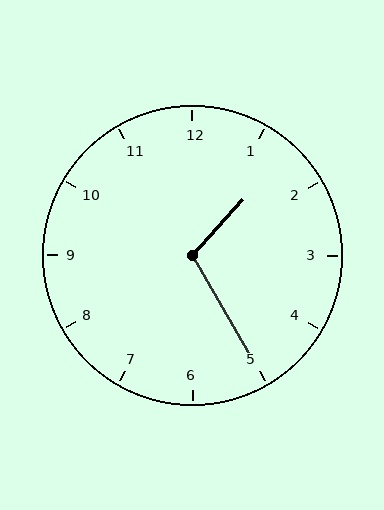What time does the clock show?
1:25.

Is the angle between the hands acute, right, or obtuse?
It is obtuse.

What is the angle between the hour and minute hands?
Approximately 108 degrees.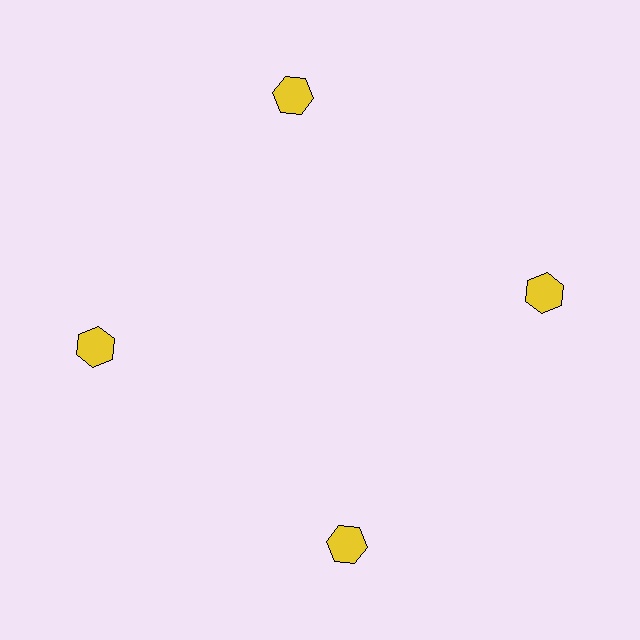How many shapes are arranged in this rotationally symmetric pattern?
There are 4 shapes, arranged in 4 groups of 1.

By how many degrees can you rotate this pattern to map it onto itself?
The pattern maps onto itself every 90 degrees of rotation.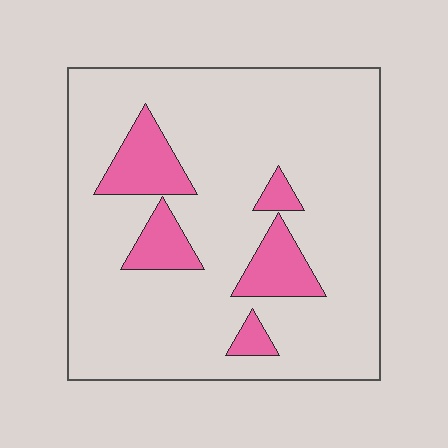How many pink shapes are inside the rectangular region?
5.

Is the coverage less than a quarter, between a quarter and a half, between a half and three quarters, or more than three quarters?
Less than a quarter.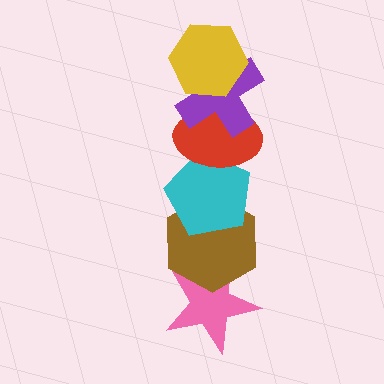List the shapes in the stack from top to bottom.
From top to bottom: the yellow hexagon, the purple cross, the red ellipse, the cyan pentagon, the brown hexagon, the pink star.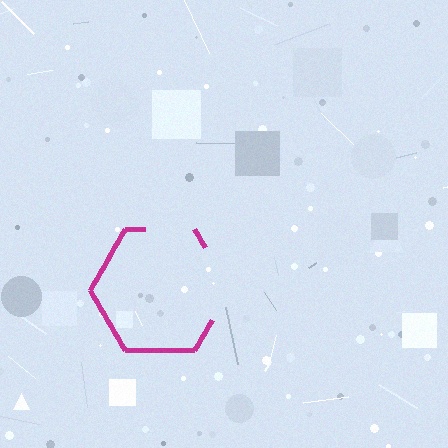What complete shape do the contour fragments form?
The contour fragments form a hexagon.